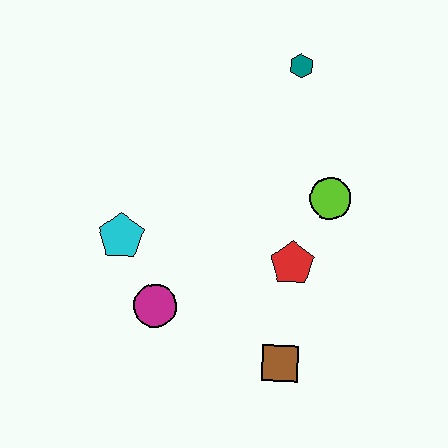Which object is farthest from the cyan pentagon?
The teal hexagon is farthest from the cyan pentagon.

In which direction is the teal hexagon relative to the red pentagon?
The teal hexagon is above the red pentagon.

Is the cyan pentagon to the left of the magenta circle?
Yes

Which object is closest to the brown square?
The red pentagon is closest to the brown square.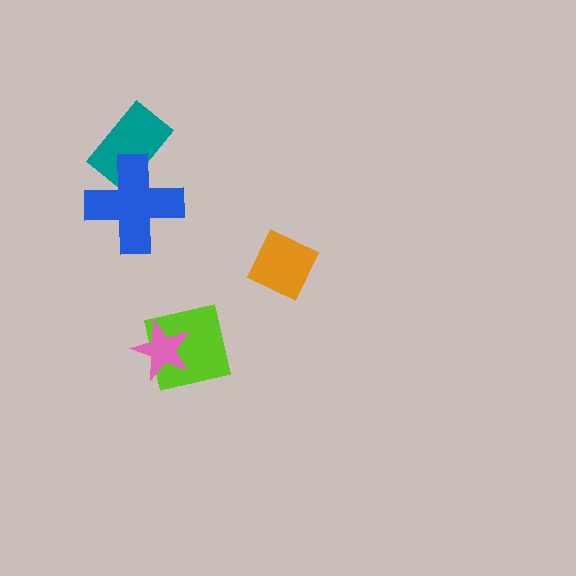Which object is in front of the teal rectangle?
The blue cross is in front of the teal rectangle.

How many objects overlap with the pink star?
1 object overlaps with the pink star.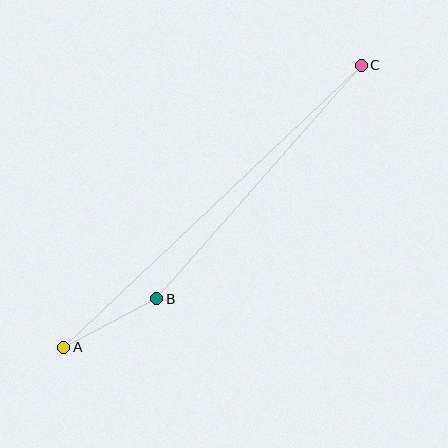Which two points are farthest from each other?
Points A and C are farthest from each other.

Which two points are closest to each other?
Points A and B are closest to each other.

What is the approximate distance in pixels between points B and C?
The distance between B and C is approximately 310 pixels.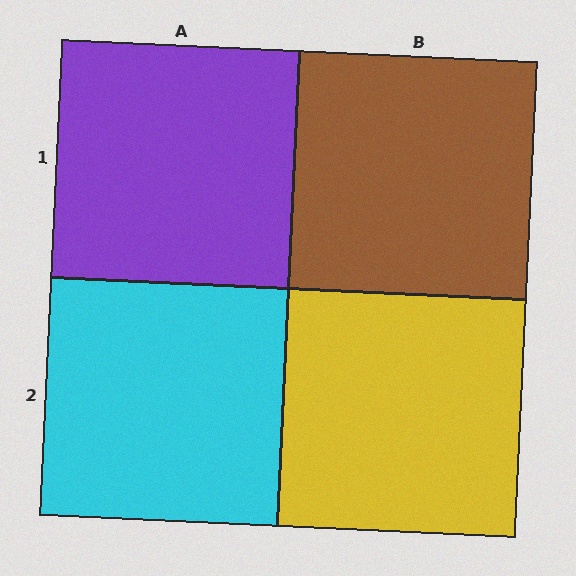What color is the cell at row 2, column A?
Cyan.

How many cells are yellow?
1 cell is yellow.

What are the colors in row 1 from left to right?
Purple, brown.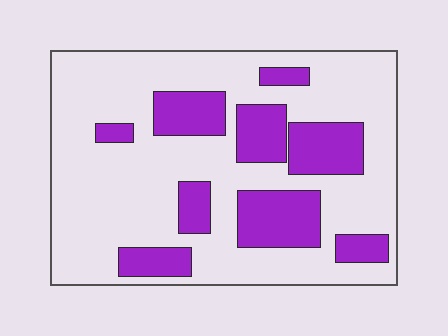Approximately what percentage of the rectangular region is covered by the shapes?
Approximately 25%.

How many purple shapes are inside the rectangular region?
9.